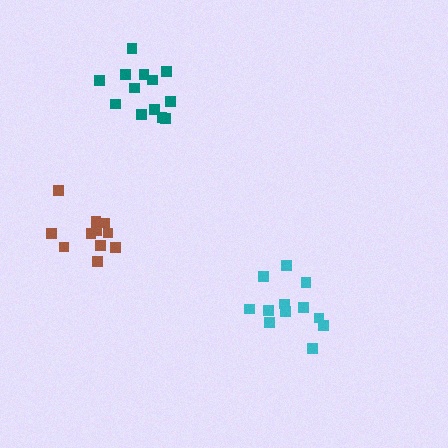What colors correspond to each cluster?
The clusters are colored: brown, teal, cyan.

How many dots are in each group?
Group 1: 11 dots, Group 2: 13 dots, Group 3: 12 dots (36 total).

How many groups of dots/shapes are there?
There are 3 groups.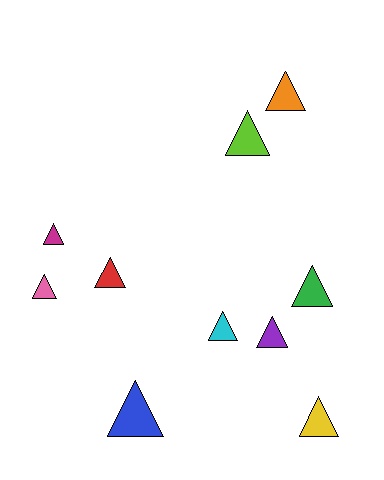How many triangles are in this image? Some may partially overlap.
There are 10 triangles.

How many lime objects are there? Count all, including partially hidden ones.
There is 1 lime object.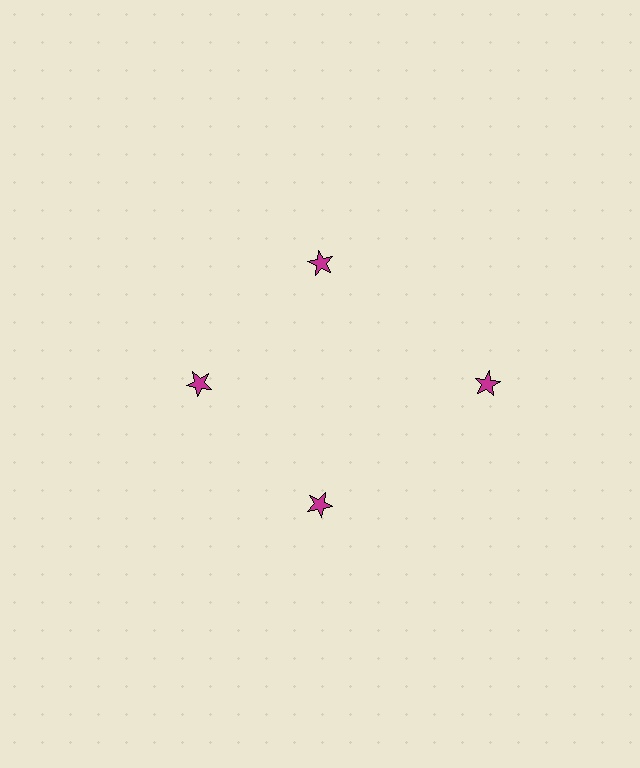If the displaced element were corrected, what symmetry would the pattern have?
It would have 4-fold rotational symmetry — the pattern would map onto itself every 90 degrees.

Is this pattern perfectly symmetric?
No. The 4 magenta stars are arranged in a ring, but one element near the 3 o'clock position is pushed outward from the center, breaking the 4-fold rotational symmetry.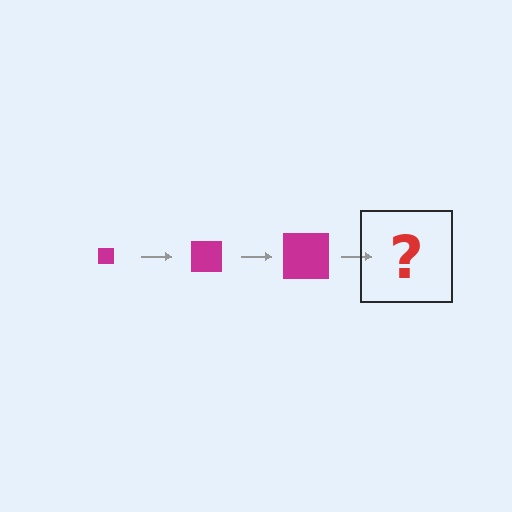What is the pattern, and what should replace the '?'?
The pattern is that the square gets progressively larger each step. The '?' should be a magenta square, larger than the previous one.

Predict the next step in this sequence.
The next step is a magenta square, larger than the previous one.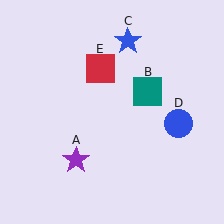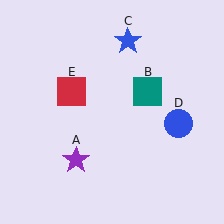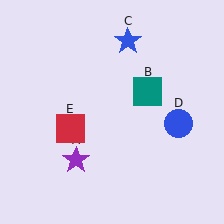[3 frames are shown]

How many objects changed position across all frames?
1 object changed position: red square (object E).